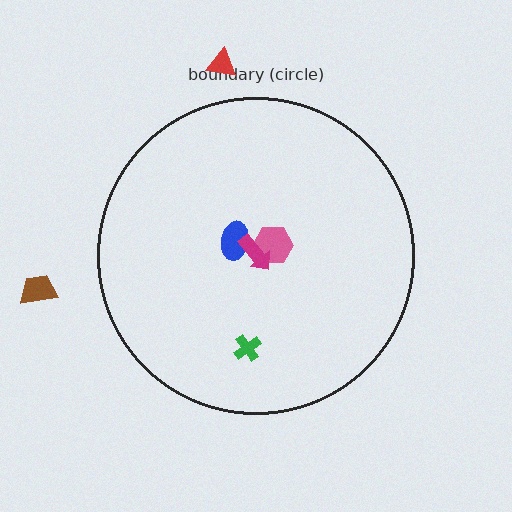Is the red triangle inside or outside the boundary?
Outside.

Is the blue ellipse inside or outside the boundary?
Inside.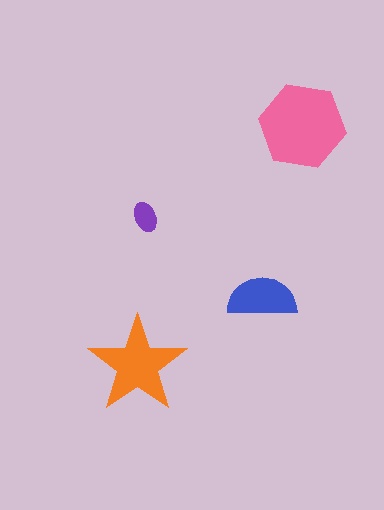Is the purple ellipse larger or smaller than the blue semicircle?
Smaller.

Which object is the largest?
The pink hexagon.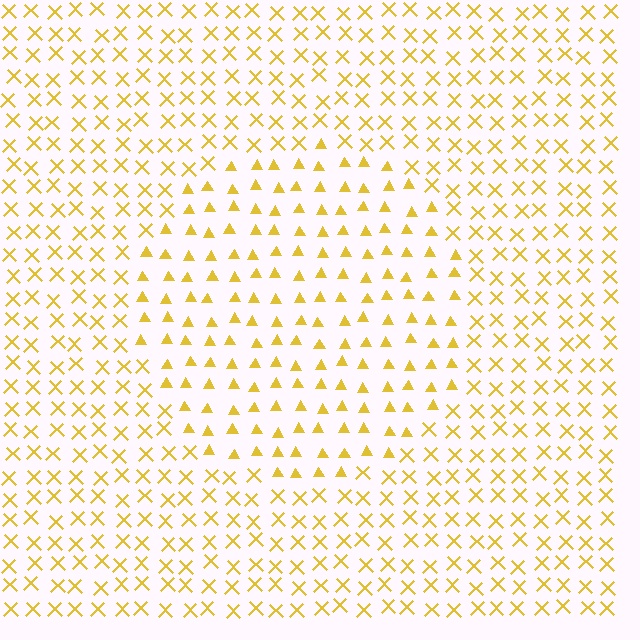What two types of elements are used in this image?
The image uses triangles inside the circle region and X marks outside it.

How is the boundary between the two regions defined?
The boundary is defined by a change in element shape: triangles inside vs. X marks outside. All elements share the same color and spacing.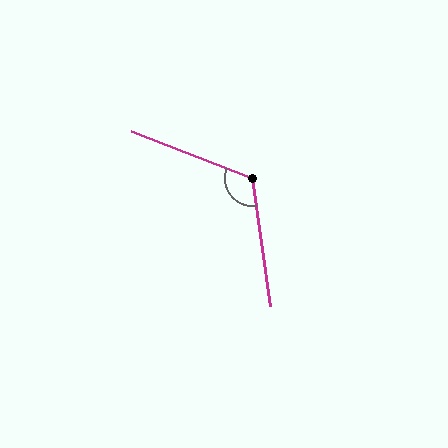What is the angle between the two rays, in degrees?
Approximately 119 degrees.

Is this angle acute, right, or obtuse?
It is obtuse.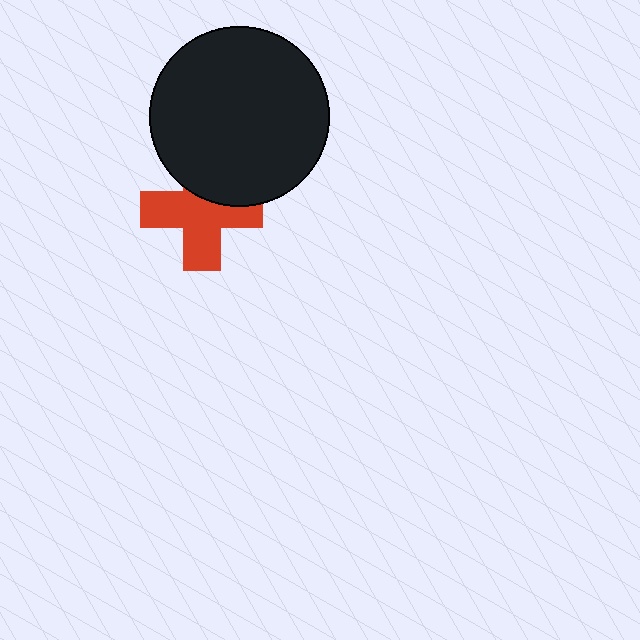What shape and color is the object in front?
The object in front is a black circle.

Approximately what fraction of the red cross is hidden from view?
Roughly 33% of the red cross is hidden behind the black circle.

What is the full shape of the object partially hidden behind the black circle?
The partially hidden object is a red cross.